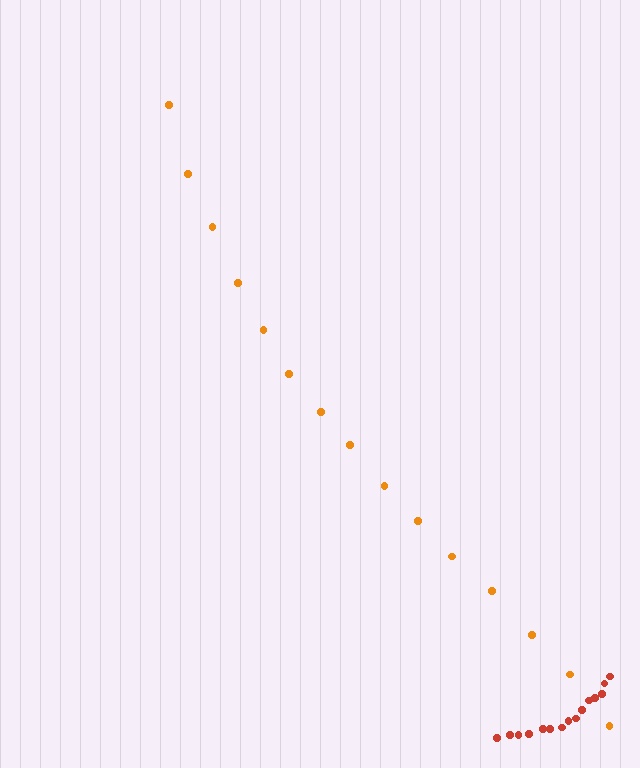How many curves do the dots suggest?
There are 2 distinct paths.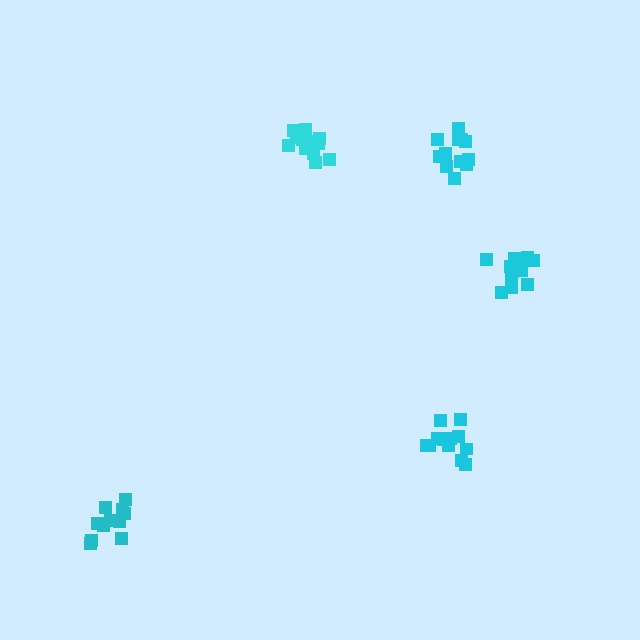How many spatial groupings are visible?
There are 5 spatial groupings.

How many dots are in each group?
Group 1: 12 dots, Group 2: 12 dots, Group 3: 11 dots, Group 4: 12 dots, Group 5: 12 dots (59 total).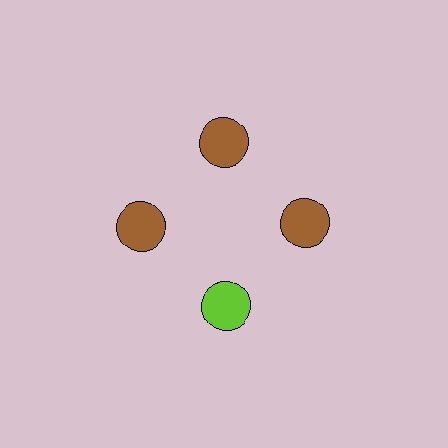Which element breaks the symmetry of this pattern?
The lime circle at roughly the 6 o'clock position breaks the symmetry. All other shapes are brown circles.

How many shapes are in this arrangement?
There are 4 shapes arranged in a ring pattern.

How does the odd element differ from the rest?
It has a different color: lime instead of brown.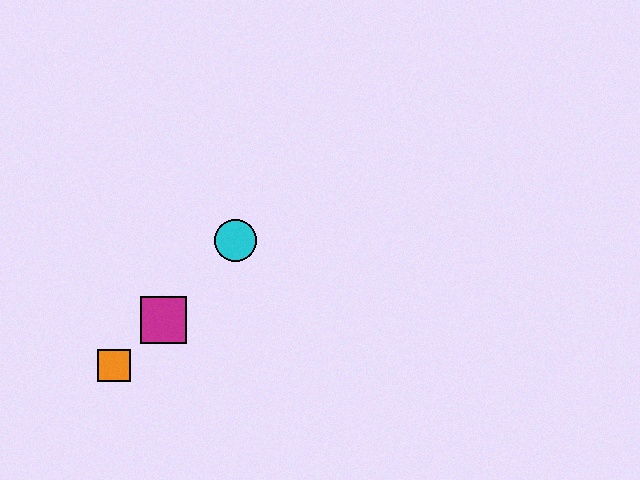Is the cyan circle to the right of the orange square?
Yes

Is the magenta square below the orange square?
No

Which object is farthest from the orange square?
The cyan circle is farthest from the orange square.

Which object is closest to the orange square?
The magenta square is closest to the orange square.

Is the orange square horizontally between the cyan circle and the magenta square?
No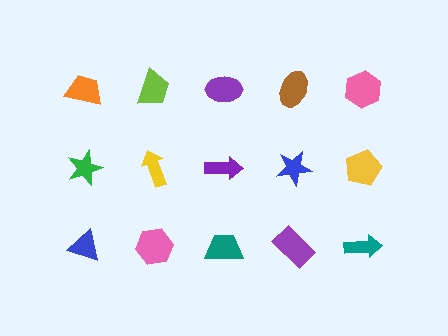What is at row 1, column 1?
An orange trapezoid.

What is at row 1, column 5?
A pink hexagon.